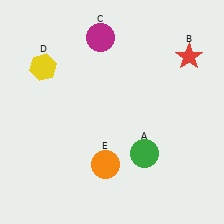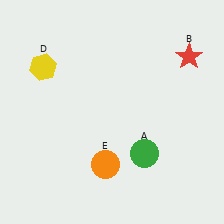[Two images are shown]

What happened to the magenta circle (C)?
The magenta circle (C) was removed in Image 2. It was in the top-left area of Image 1.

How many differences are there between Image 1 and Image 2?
There is 1 difference between the two images.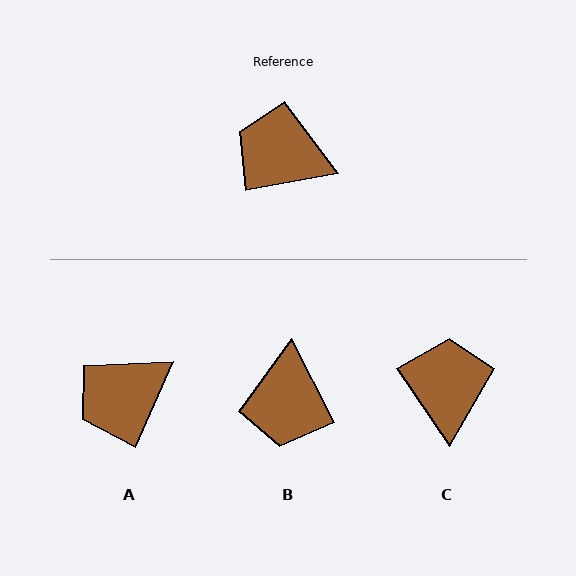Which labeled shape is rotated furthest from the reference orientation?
B, about 107 degrees away.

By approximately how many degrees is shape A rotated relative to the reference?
Approximately 56 degrees counter-clockwise.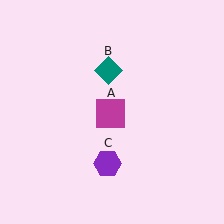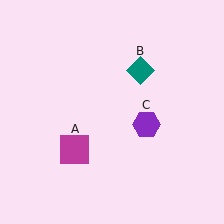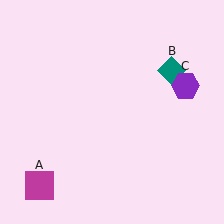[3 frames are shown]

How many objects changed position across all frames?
3 objects changed position: magenta square (object A), teal diamond (object B), purple hexagon (object C).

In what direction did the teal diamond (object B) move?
The teal diamond (object B) moved right.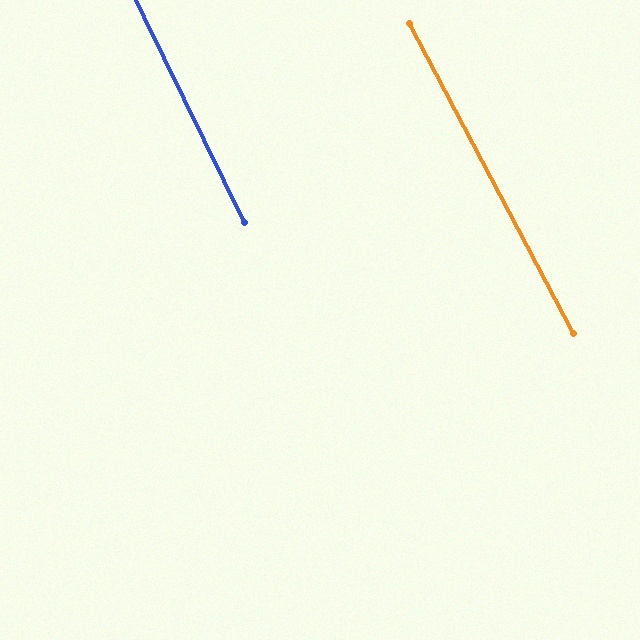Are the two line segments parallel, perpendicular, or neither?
Parallel — their directions differ by only 2.0°.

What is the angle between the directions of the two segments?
Approximately 2 degrees.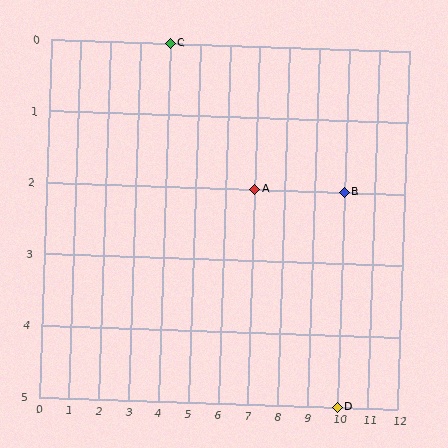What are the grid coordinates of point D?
Point D is at grid coordinates (10, 5).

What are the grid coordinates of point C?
Point C is at grid coordinates (4, 0).